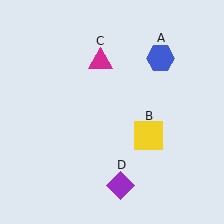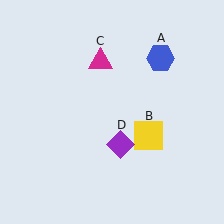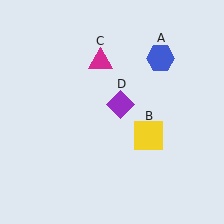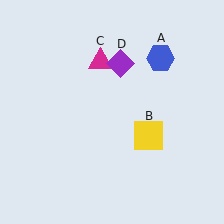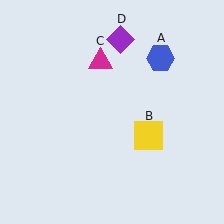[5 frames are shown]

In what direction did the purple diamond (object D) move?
The purple diamond (object D) moved up.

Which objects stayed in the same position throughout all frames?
Blue hexagon (object A) and yellow square (object B) and magenta triangle (object C) remained stationary.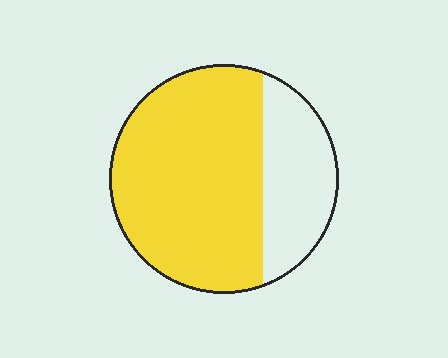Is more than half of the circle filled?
Yes.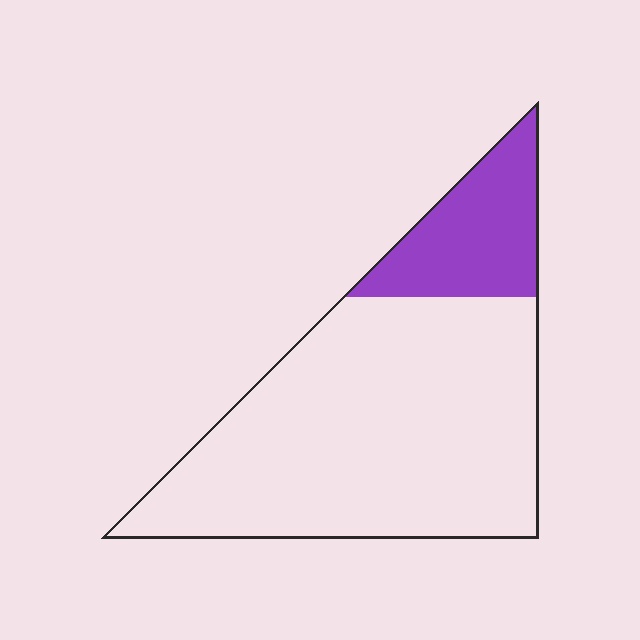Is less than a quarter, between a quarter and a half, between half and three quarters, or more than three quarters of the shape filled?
Less than a quarter.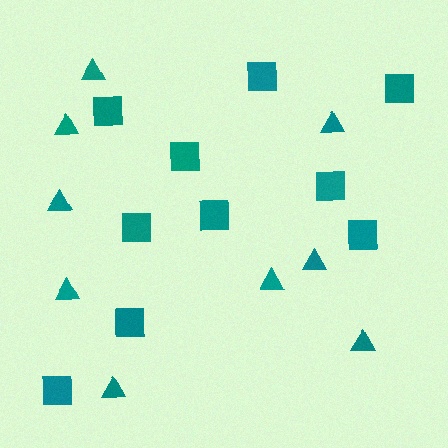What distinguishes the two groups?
There are 2 groups: one group of squares (10) and one group of triangles (9).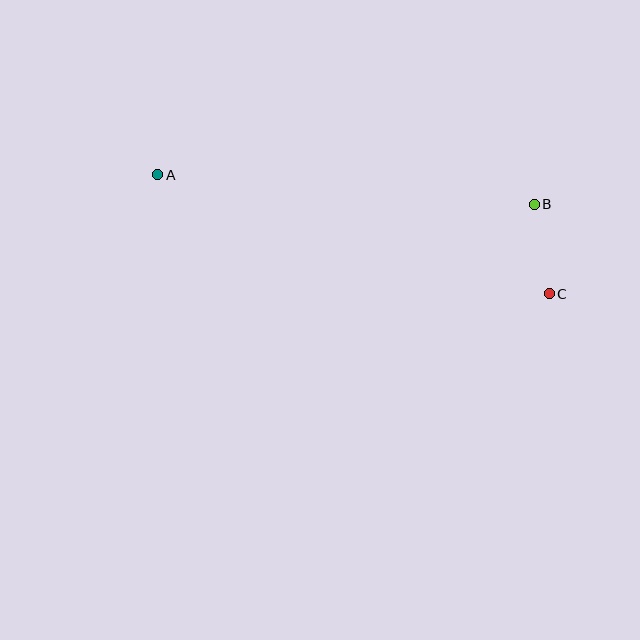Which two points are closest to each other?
Points B and C are closest to each other.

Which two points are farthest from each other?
Points A and C are farthest from each other.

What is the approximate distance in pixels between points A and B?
The distance between A and B is approximately 377 pixels.